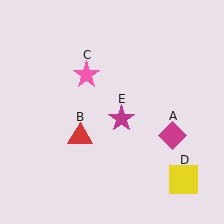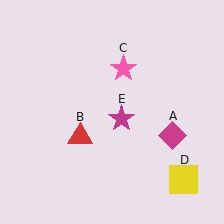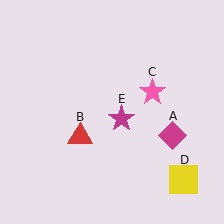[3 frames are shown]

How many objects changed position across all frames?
1 object changed position: pink star (object C).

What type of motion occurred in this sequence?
The pink star (object C) rotated clockwise around the center of the scene.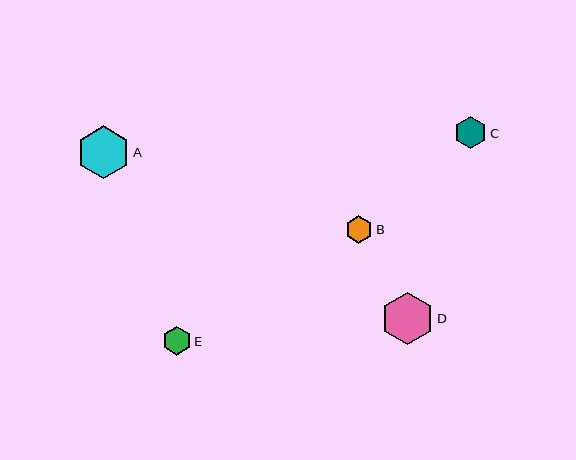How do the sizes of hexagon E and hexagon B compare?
Hexagon E and hexagon B are approximately the same size.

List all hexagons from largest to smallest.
From largest to smallest: A, D, C, E, B.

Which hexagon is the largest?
Hexagon A is the largest with a size of approximately 53 pixels.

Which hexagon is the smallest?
Hexagon B is the smallest with a size of approximately 27 pixels.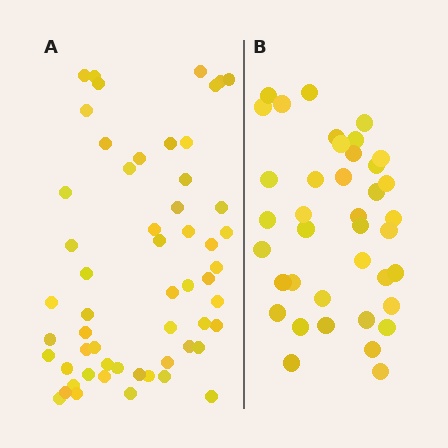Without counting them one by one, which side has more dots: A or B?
Region A (the left region) has more dots.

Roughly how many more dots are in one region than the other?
Region A has approximately 15 more dots than region B.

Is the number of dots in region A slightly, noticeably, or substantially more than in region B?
Region A has noticeably more, but not dramatically so. The ratio is roughly 1.4 to 1.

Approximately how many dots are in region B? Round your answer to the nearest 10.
About 40 dots. (The exact count is 39, which rounds to 40.)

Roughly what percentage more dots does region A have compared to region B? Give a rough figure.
About 45% more.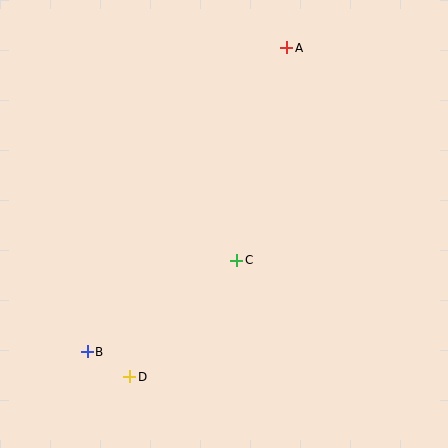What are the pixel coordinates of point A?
Point A is at (287, 48).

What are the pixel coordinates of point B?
Point B is at (87, 352).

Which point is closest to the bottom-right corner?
Point C is closest to the bottom-right corner.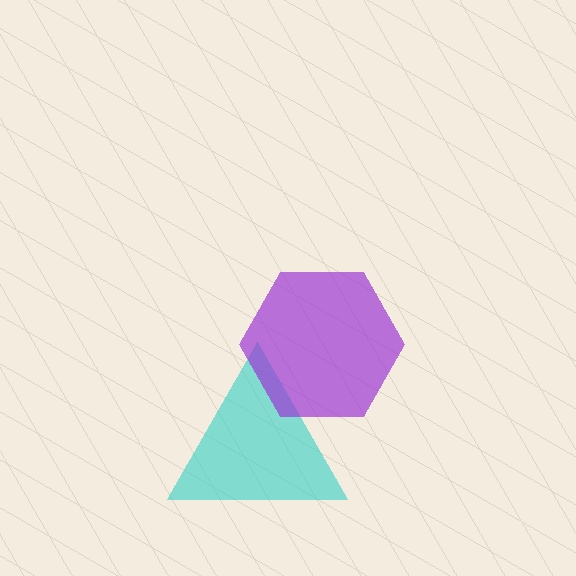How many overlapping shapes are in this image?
There are 2 overlapping shapes in the image.